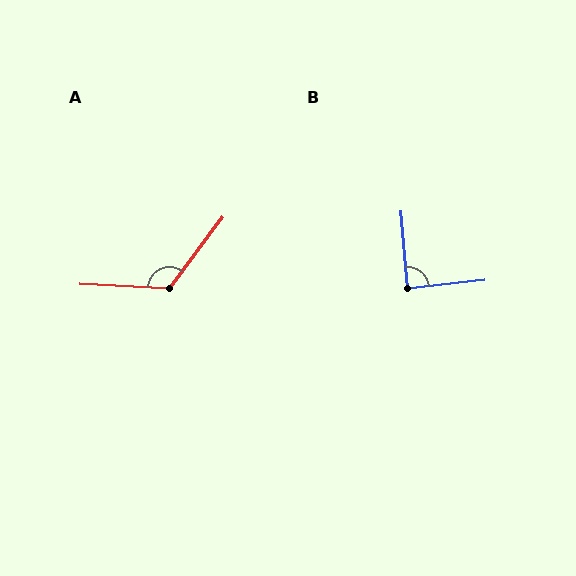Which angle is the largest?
A, at approximately 125 degrees.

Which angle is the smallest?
B, at approximately 89 degrees.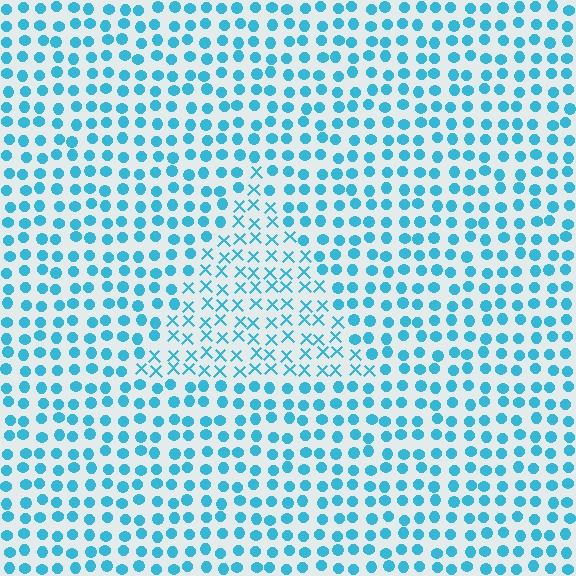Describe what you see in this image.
The image is filled with small cyan elements arranged in a uniform grid. A triangle-shaped region contains X marks, while the surrounding area contains circles. The boundary is defined purely by the change in element shape.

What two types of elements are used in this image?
The image uses X marks inside the triangle region and circles outside it.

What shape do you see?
I see a triangle.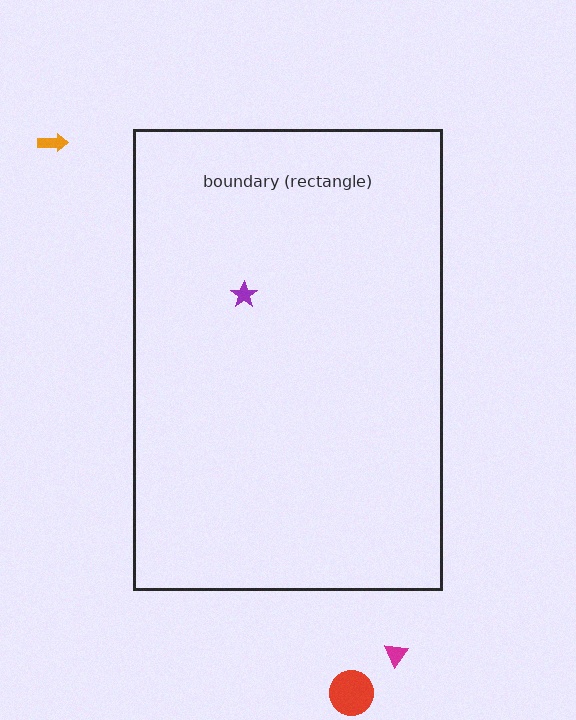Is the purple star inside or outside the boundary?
Inside.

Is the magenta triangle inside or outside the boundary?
Outside.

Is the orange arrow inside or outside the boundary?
Outside.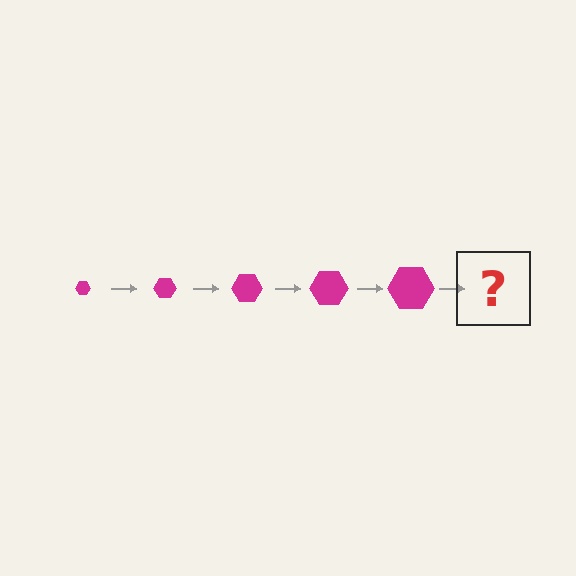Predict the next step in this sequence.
The next step is a magenta hexagon, larger than the previous one.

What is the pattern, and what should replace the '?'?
The pattern is that the hexagon gets progressively larger each step. The '?' should be a magenta hexagon, larger than the previous one.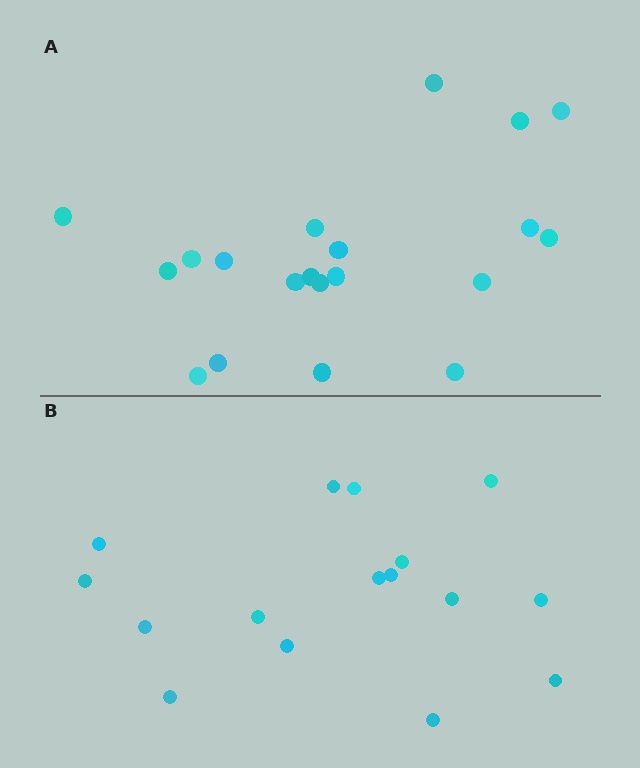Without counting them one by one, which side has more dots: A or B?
Region A (the top region) has more dots.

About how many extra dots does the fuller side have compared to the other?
Region A has about 4 more dots than region B.